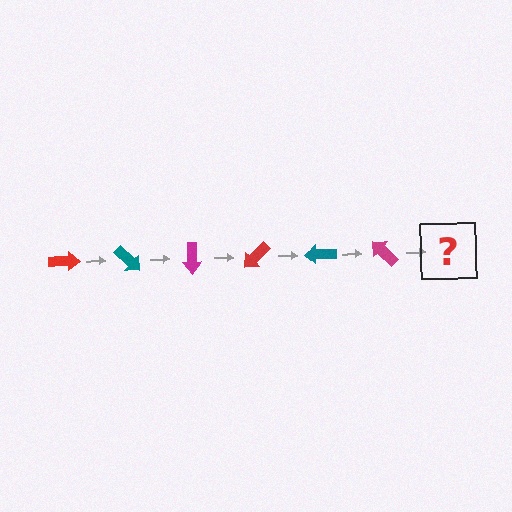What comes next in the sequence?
The next element should be a red arrow, rotated 270 degrees from the start.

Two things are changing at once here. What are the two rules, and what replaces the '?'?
The two rules are that it rotates 45 degrees each step and the color cycles through red, teal, and magenta. The '?' should be a red arrow, rotated 270 degrees from the start.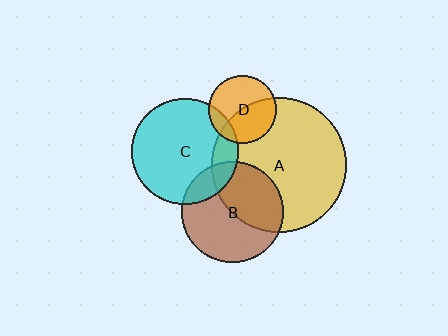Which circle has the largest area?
Circle A (yellow).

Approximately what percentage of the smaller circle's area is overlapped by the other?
Approximately 45%.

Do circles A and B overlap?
Yes.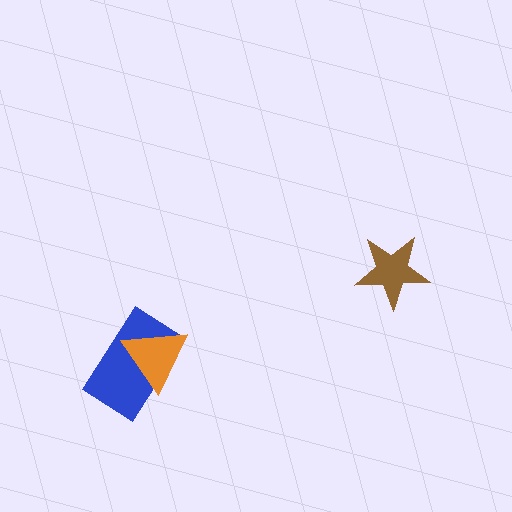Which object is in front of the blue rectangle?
The orange triangle is in front of the blue rectangle.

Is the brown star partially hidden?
No, no other shape covers it.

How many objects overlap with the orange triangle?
1 object overlaps with the orange triangle.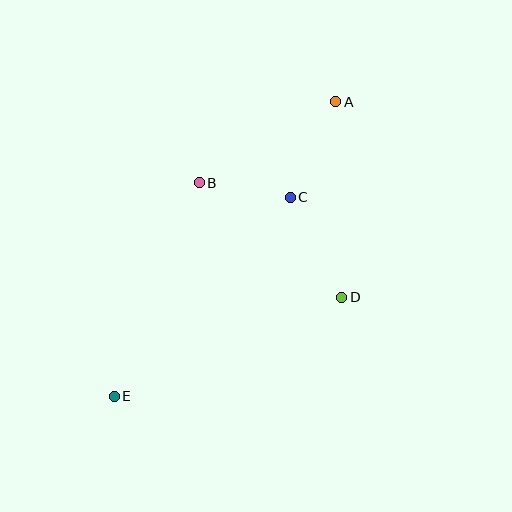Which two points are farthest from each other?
Points A and E are farthest from each other.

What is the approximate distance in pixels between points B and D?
The distance between B and D is approximately 183 pixels.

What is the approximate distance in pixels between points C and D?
The distance between C and D is approximately 113 pixels.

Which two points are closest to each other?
Points B and C are closest to each other.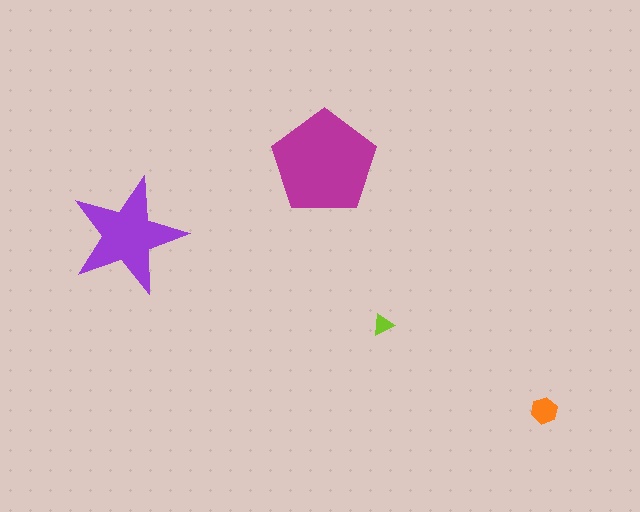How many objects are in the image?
There are 4 objects in the image.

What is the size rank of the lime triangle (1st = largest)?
4th.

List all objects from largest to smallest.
The magenta pentagon, the purple star, the orange hexagon, the lime triangle.